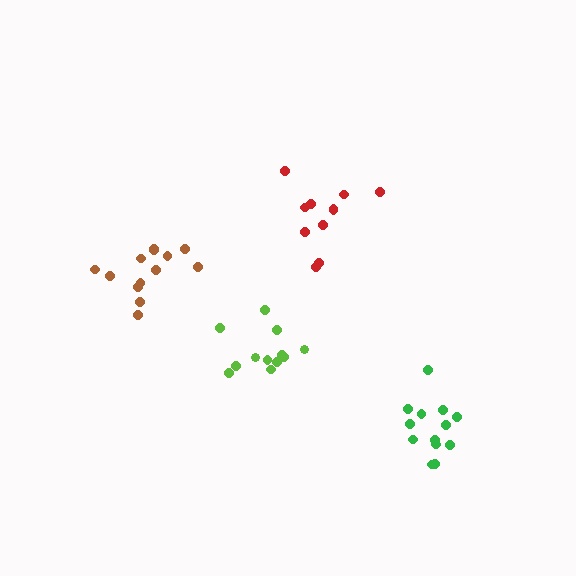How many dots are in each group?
Group 1: 11 dots, Group 2: 12 dots, Group 3: 13 dots, Group 4: 13 dots (49 total).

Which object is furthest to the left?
The brown cluster is leftmost.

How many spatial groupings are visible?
There are 4 spatial groupings.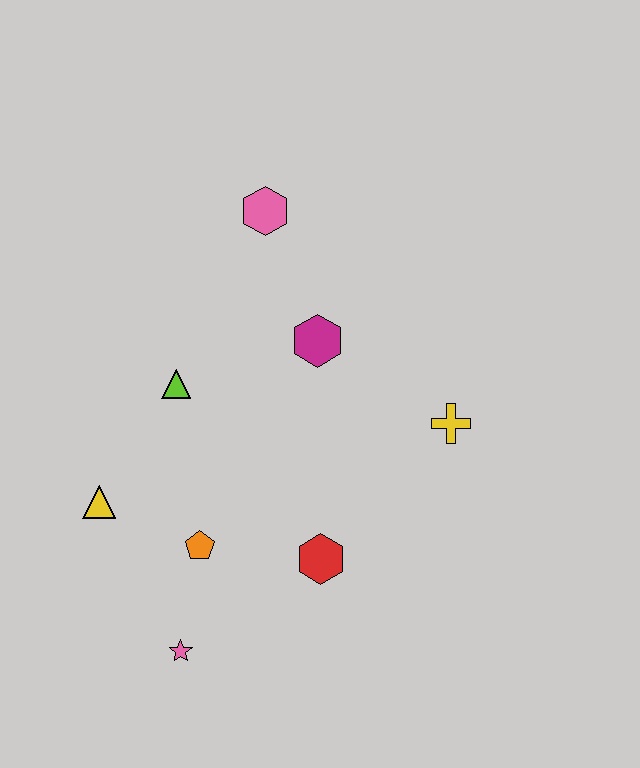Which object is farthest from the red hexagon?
The pink hexagon is farthest from the red hexagon.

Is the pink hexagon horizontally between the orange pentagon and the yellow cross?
Yes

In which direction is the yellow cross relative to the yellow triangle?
The yellow cross is to the right of the yellow triangle.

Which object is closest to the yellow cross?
The magenta hexagon is closest to the yellow cross.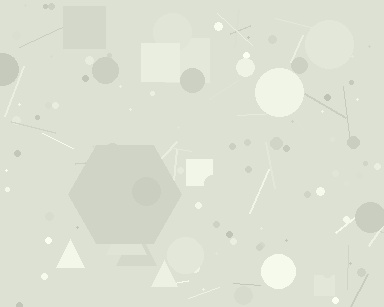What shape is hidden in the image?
A hexagon is hidden in the image.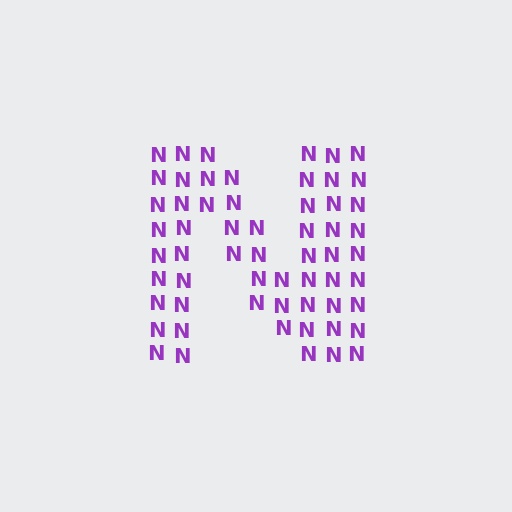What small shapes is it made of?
It is made of small letter N's.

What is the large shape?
The large shape is the letter N.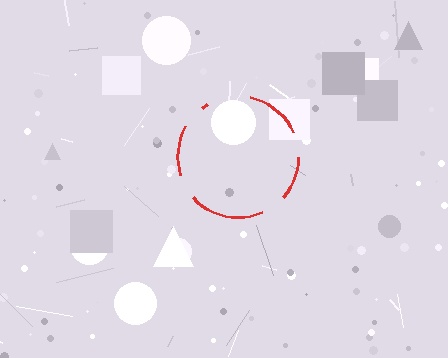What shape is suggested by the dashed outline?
The dashed outline suggests a circle.